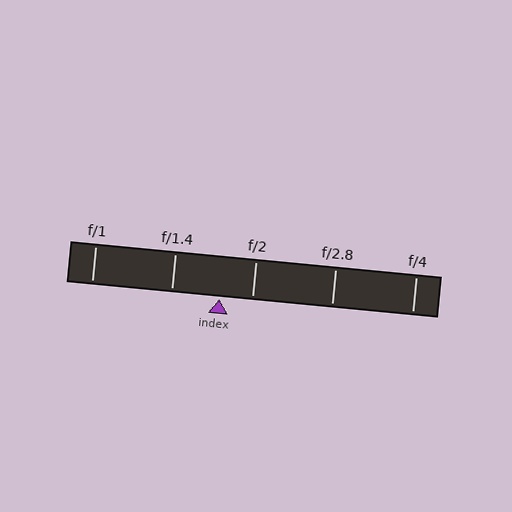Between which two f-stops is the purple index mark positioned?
The index mark is between f/1.4 and f/2.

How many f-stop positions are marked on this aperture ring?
There are 5 f-stop positions marked.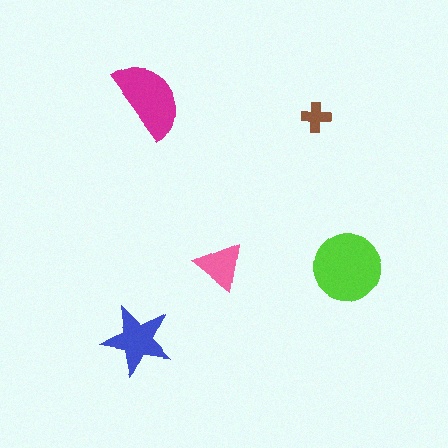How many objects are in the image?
There are 5 objects in the image.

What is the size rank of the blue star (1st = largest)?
3rd.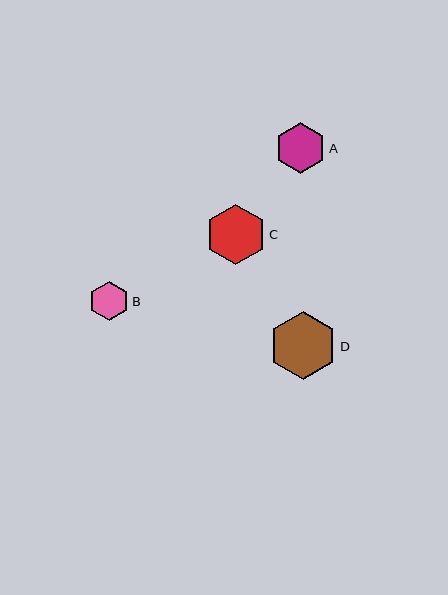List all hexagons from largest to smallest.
From largest to smallest: D, C, A, B.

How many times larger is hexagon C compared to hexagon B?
Hexagon C is approximately 1.5 times the size of hexagon B.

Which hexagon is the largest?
Hexagon D is the largest with a size of approximately 68 pixels.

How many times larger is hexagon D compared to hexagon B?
Hexagon D is approximately 1.7 times the size of hexagon B.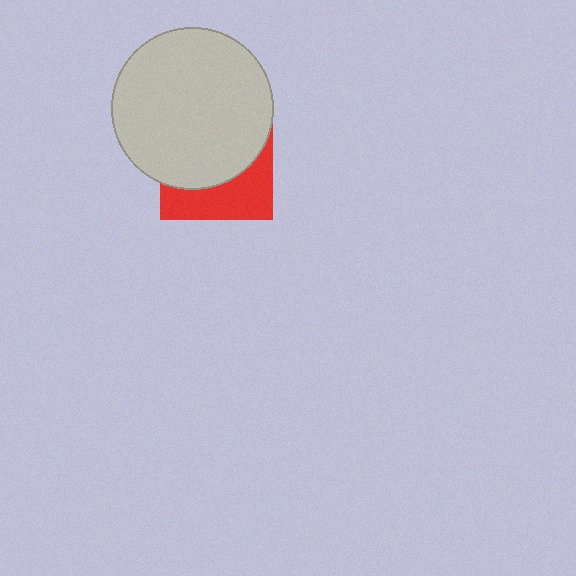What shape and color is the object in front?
The object in front is a light gray circle.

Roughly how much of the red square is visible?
A small part of it is visible (roughly 38%).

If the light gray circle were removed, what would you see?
You would see the complete red square.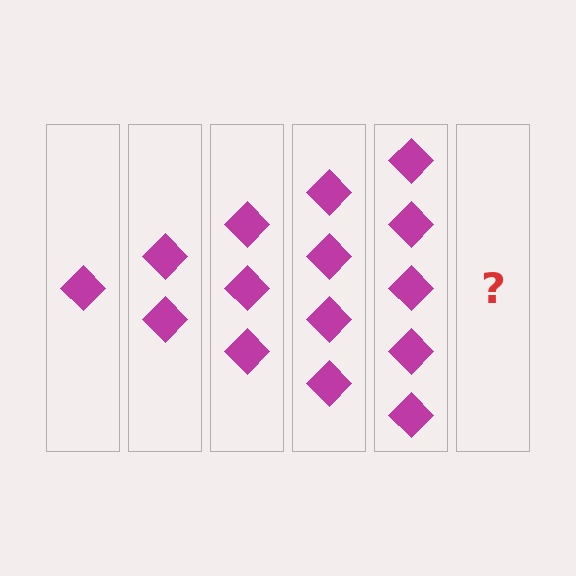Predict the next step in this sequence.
The next step is 6 diamonds.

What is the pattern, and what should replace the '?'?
The pattern is that each step adds one more diamond. The '?' should be 6 diamonds.